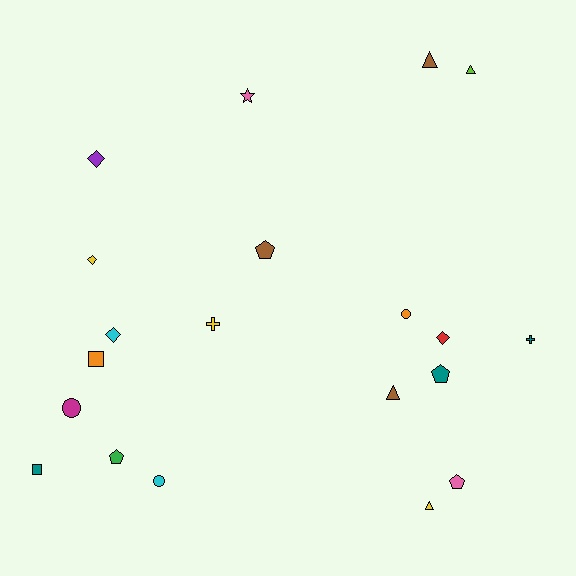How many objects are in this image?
There are 20 objects.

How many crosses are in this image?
There are 2 crosses.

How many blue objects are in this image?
There are no blue objects.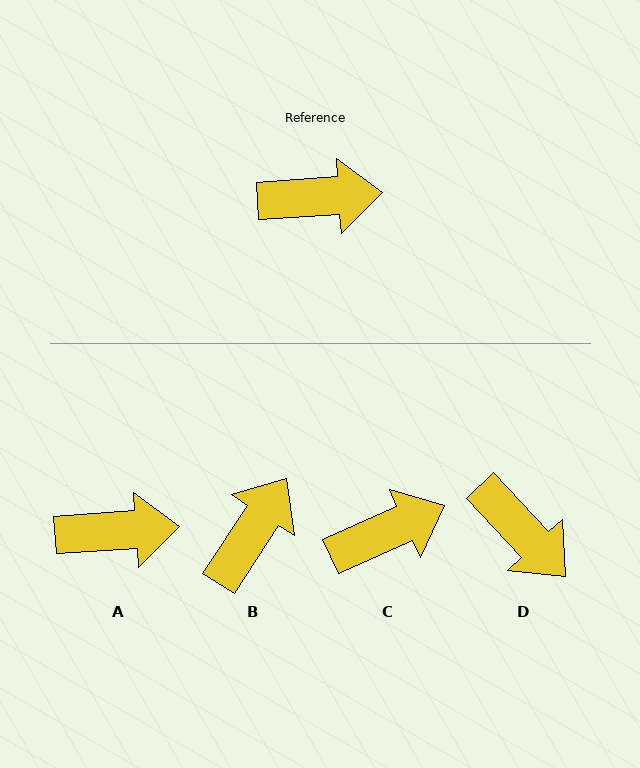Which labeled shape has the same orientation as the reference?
A.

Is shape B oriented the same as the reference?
No, it is off by about 53 degrees.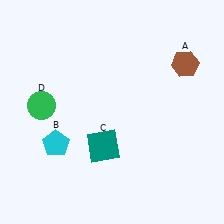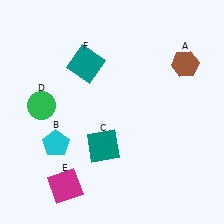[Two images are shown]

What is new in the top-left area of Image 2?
A teal square (F) was added in the top-left area of Image 2.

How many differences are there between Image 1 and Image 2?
There are 2 differences between the two images.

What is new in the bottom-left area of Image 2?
A magenta square (E) was added in the bottom-left area of Image 2.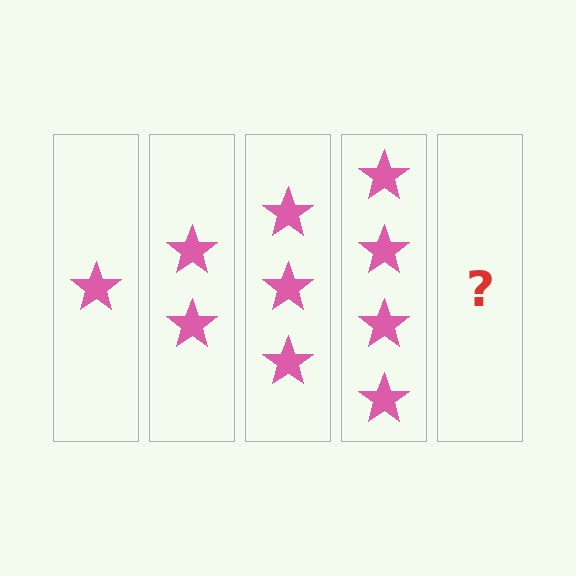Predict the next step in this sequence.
The next step is 5 stars.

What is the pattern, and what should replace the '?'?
The pattern is that each step adds one more star. The '?' should be 5 stars.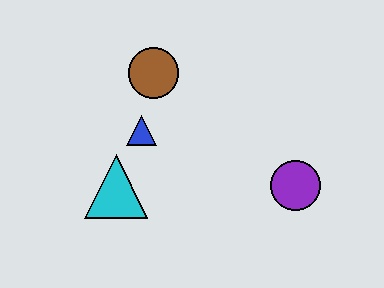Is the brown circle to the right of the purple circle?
No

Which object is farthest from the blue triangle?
The purple circle is farthest from the blue triangle.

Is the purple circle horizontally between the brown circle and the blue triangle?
No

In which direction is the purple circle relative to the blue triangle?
The purple circle is to the right of the blue triangle.